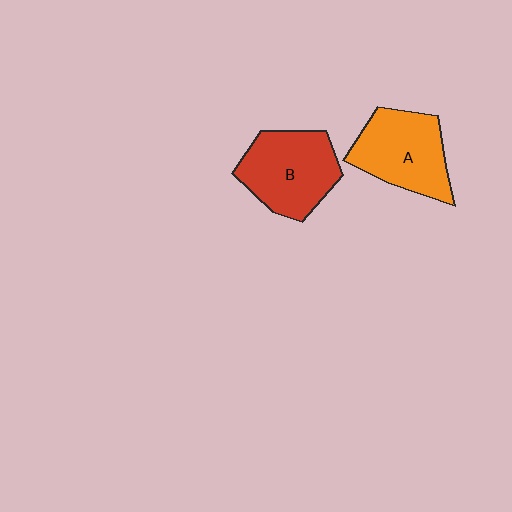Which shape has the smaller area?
Shape A (orange).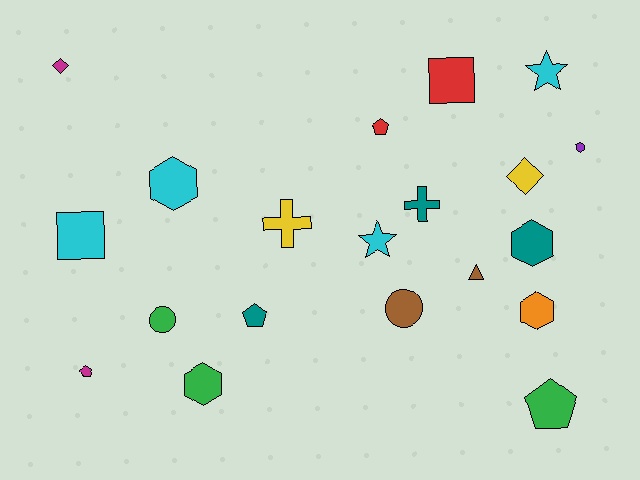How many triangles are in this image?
There is 1 triangle.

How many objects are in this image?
There are 20 objects.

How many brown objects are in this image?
There are 2 brown objects.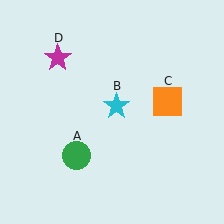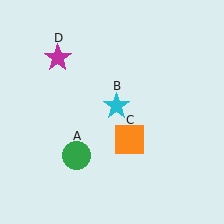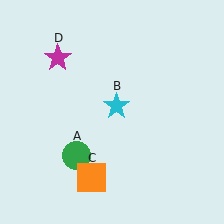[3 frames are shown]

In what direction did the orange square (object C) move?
The orange square (object C) moved down and to the left.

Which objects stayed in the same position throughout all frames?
Green circle (object A) and cyan star (object B) and magenta star (object D) remained stationary.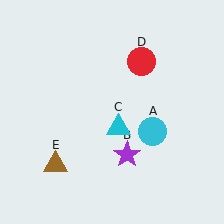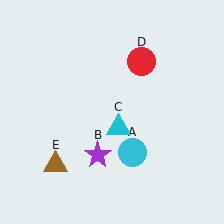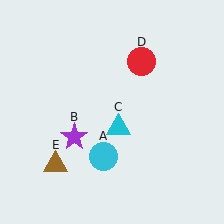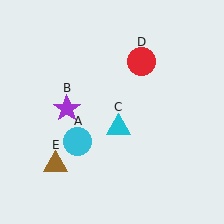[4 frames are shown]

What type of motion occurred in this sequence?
The cyan circle (object A), purple star (object B) rotated clockwise around the center of the scene.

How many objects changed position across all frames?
2 objects changed position: cyan circle (object A), purple star (object B).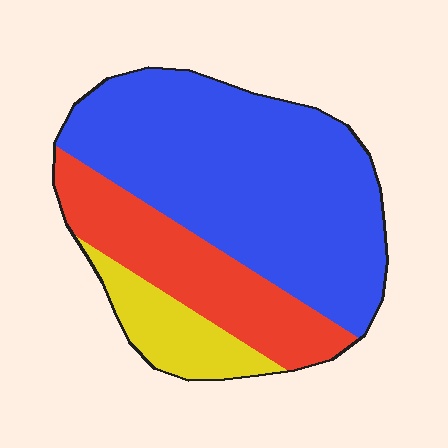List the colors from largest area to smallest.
From largest to smallest: blue, red, yellow.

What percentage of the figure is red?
Red covers roughly 25% of the figure.